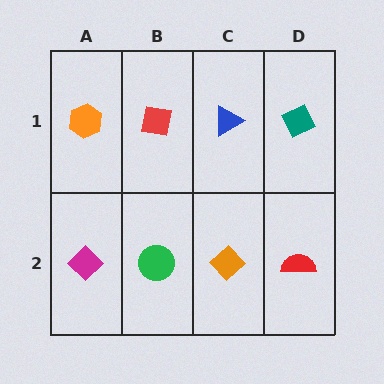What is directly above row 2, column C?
A blue triangle.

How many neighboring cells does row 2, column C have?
3.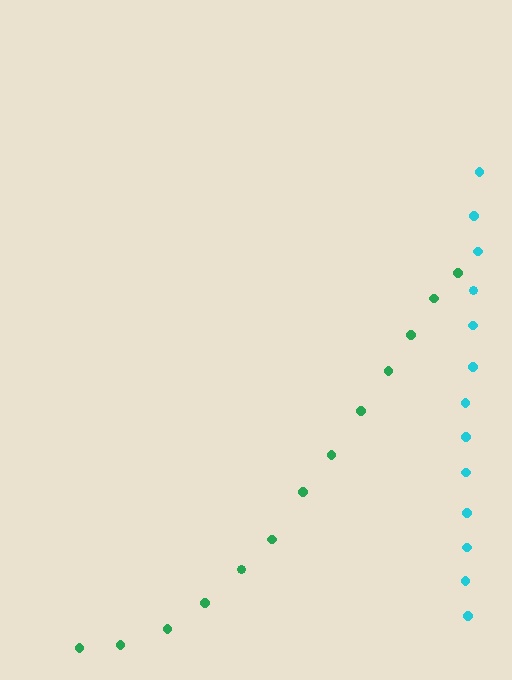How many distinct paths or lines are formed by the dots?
There are 2 distinct paths.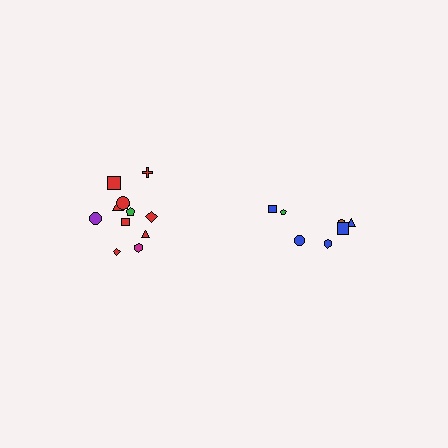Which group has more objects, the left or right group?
The left group.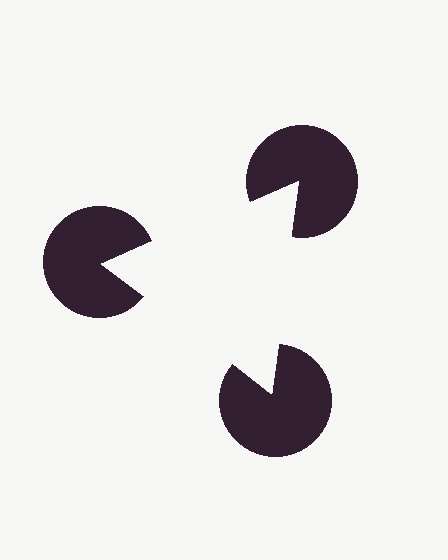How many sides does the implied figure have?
3 sides.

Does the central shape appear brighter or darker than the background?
It typically appears slightly brighter than the background, even though no actual brightness change is drawn.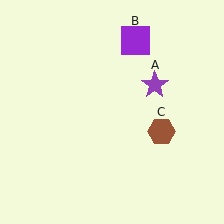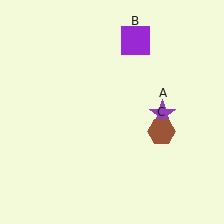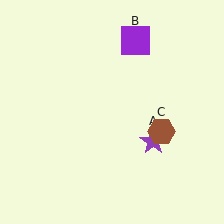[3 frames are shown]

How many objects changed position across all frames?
1 object changed position: purple star (object A).